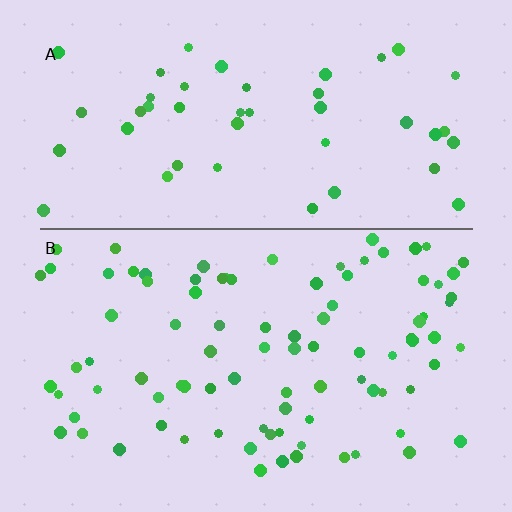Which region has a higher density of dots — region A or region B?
B (the bottom).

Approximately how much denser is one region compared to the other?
Approximately 1.9× — region B over region A.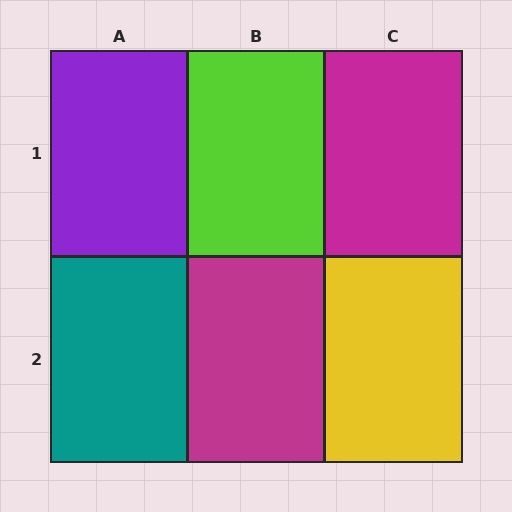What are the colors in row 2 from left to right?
Teal, magenta, yellow.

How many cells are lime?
1 cell is lime.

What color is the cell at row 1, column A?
Purple.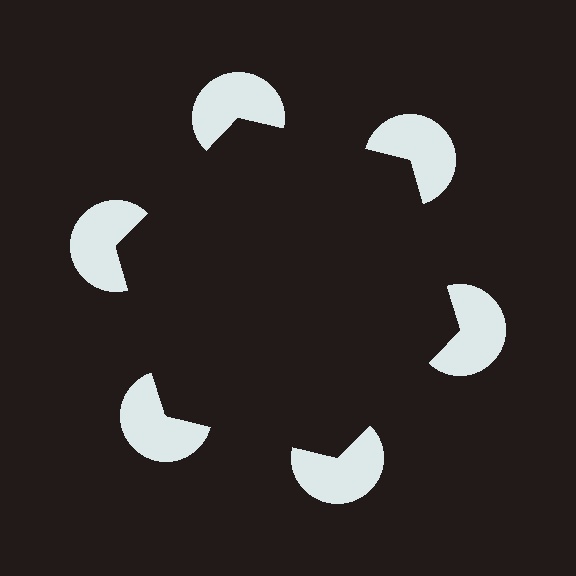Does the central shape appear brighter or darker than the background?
It typically appears slightly darker than the background, even though no actual brightness change is drawn.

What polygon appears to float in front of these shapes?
An illusory hexagon — its edges are inferred from the aligned wedge cuts in the pac-man discs, not physically drawn.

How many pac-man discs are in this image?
There are 6 — one at each vertex of the illusory hexagon.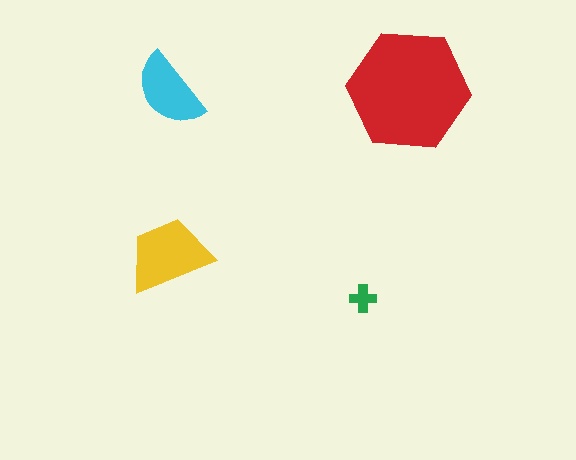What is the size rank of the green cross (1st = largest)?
4th.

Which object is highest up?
The red hexagon is topmost.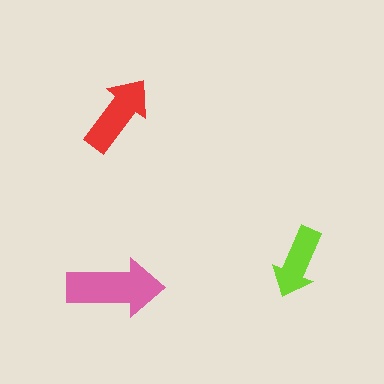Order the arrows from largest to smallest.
the pink one, the red one, the lime one.